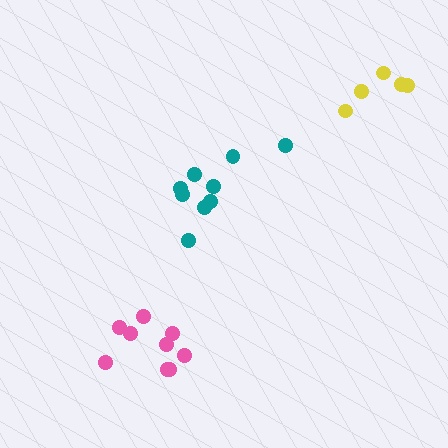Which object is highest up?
The yellow cluster is topmost.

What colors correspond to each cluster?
The clusters are colored: teal, yellow, pink.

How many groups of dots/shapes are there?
There are 3 groups.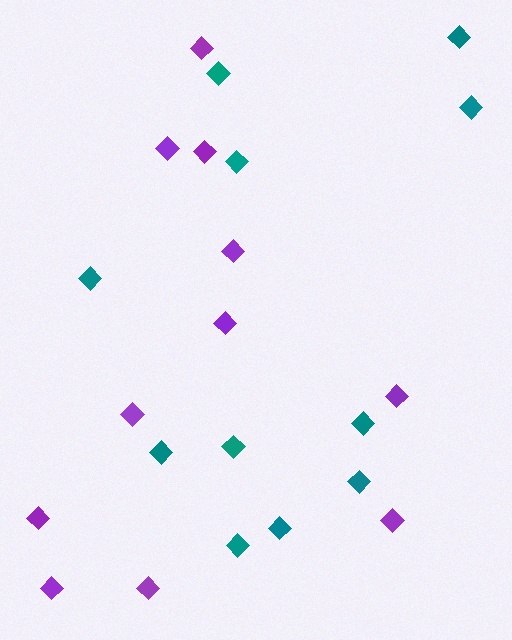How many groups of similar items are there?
There are 2 groups: one group of purple diamonds (11) and one group of teal diamonds (11).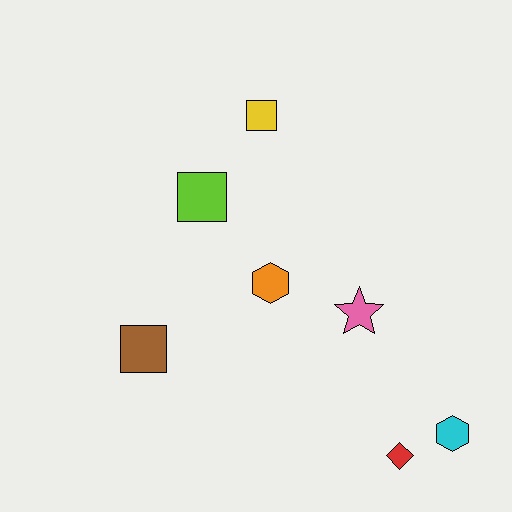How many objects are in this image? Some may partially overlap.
There are 7 objects.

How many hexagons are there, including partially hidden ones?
There are 2 hexagons.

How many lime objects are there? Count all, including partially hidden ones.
There is 1 lime object.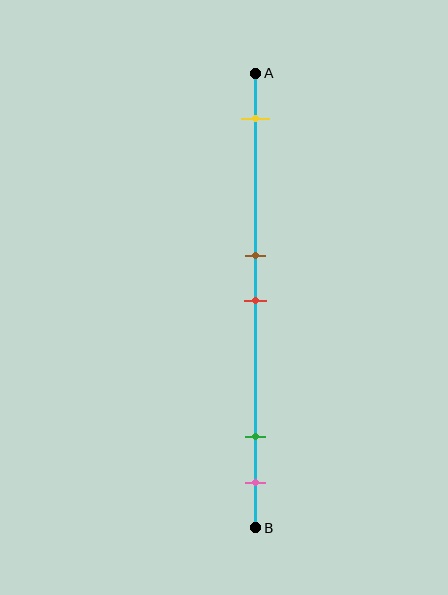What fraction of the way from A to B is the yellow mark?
The yellow mark is approximately 10% (0.1) of the way from A to B.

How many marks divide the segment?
There are 5 marks dividing the segment.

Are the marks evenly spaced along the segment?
No, the marks are not evenly spaced.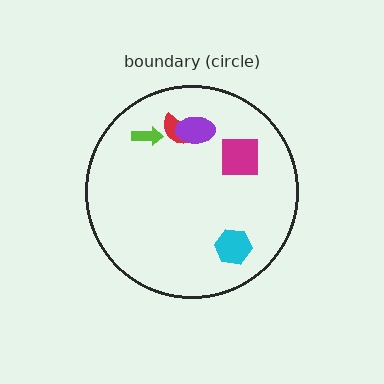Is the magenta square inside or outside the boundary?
Inside.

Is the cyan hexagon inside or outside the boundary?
Inside.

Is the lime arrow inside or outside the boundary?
Inside.